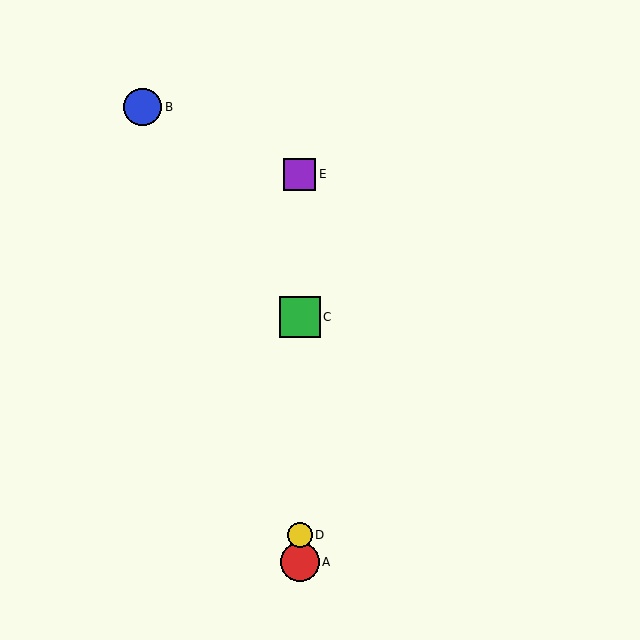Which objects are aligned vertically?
Objects A, C, D, E are aligned vertically.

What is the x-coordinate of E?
Object E is at x≈300.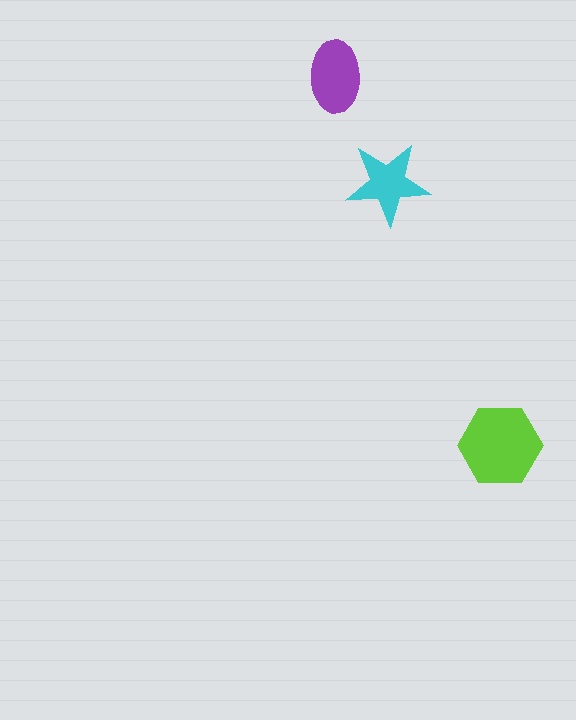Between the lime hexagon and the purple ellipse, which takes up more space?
The lime hexagon.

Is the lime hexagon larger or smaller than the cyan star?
Larger.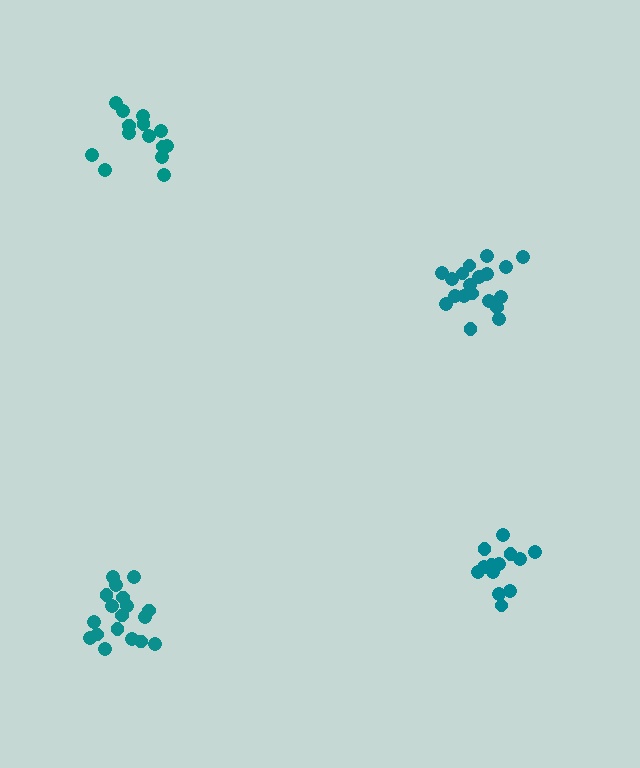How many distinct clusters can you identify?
There are 4 distinct clusters.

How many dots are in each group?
Group 1: 19 dots, Group 2: 14 dots, Group 3: 18 dots, Group 4: 13 dots (64 total).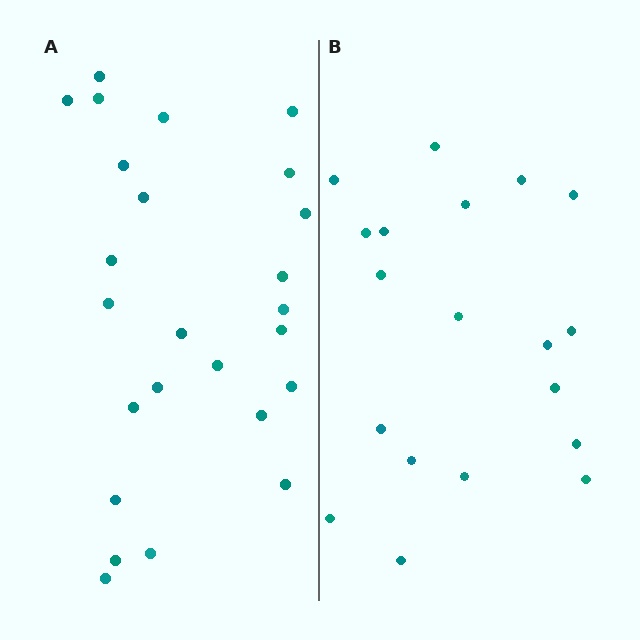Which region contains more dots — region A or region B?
Region A (the left region) has more dots.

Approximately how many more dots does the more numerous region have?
Region A has about 6 more dots than region B.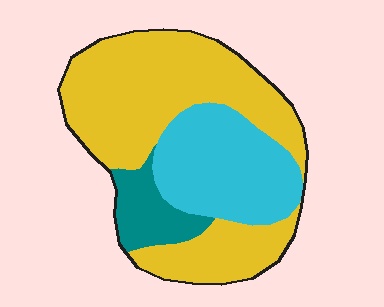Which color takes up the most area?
Yellow, at roughly 60%.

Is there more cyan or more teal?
Cyan.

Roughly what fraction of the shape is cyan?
Cyan covers about 30% of the shape.